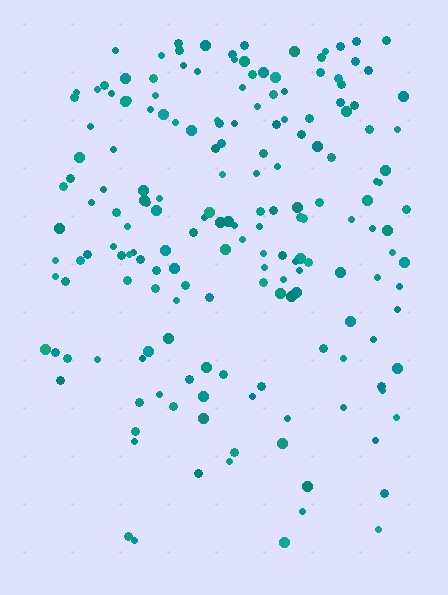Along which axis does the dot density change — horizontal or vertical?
Vertical.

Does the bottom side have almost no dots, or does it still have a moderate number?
Still a moderate number, just noticeably fewer than the top.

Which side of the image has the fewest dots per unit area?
The bottom.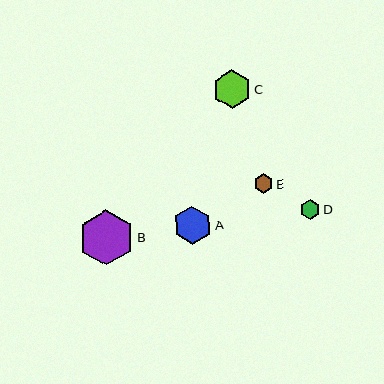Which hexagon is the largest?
Hexagon B is the largest with a size of approximately 55 pixels.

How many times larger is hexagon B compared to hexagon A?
Hexagon B is approximately 1.4 times the size of hexagon A.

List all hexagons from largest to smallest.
From largest to smallest: B, C, A, D, E.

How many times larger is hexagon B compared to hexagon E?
Hexagon B is approximately 2.9 times the size of hexagon E.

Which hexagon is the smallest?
Hexagon E is the smallest with a size of approximately 19 pixels.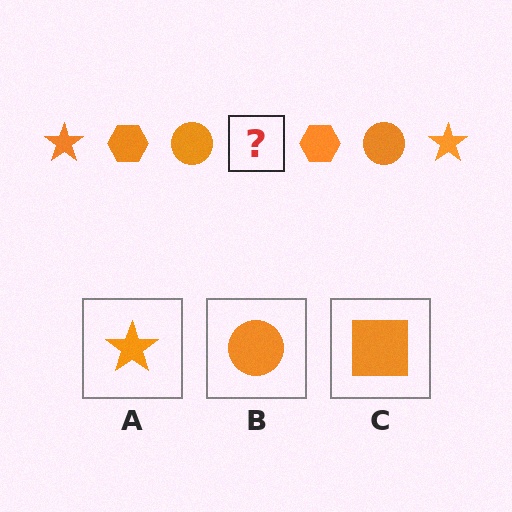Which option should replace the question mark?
Option A.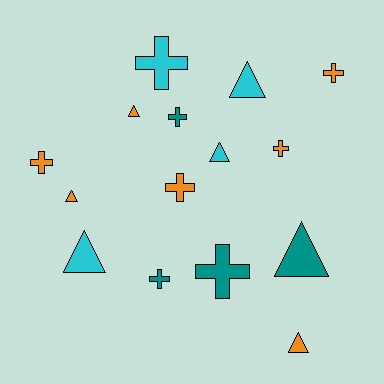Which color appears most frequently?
Orange, with 7 objects.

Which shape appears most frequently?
Cross, with 8 objects.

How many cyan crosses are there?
There is 1 cyan cross.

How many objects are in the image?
There are 15 objects.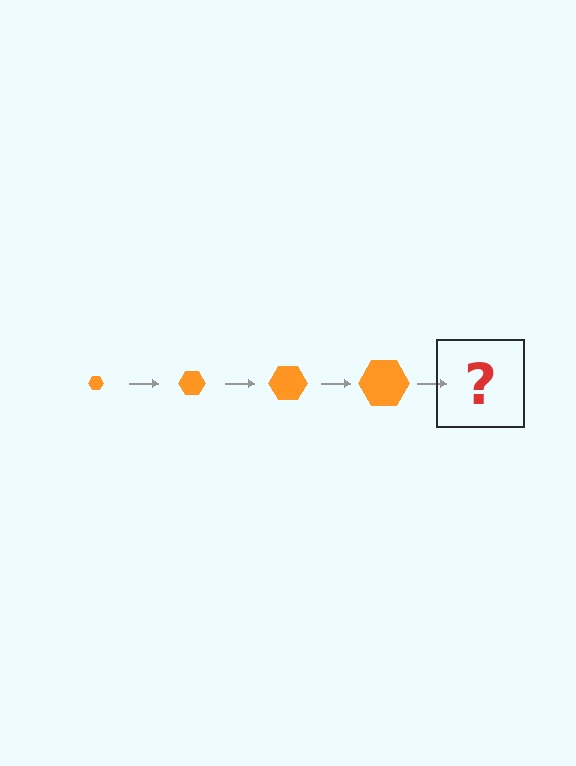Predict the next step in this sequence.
The next step is an orange hexagon, larger than the previous one.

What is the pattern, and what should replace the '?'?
The pattern is that the hexagon gets progressively larger each step. The '?' should be an orange hexagon, larger than the previous one.